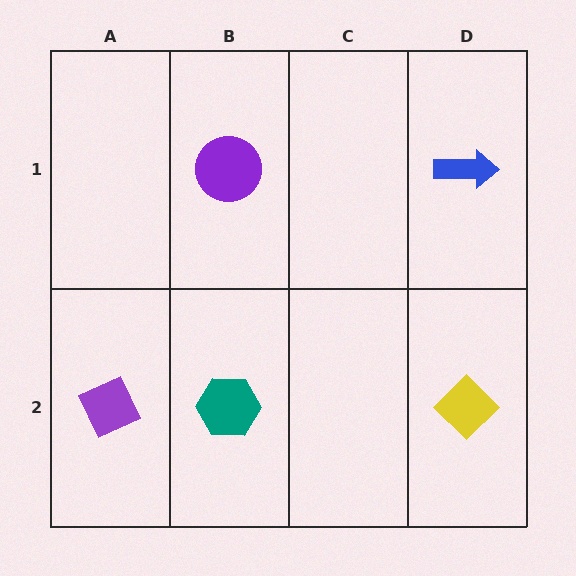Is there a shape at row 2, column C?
No, that cell is empty.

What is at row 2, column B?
A teal hexagon.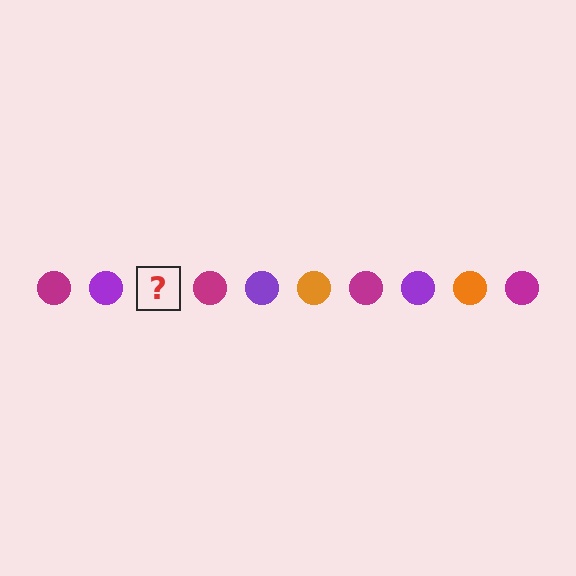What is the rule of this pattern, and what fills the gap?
The rule is that the pattern cycles through magenta, purple, orange circles. The gap should be filled with an orange circle.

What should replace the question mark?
The question mark should be replaced with an orange circle.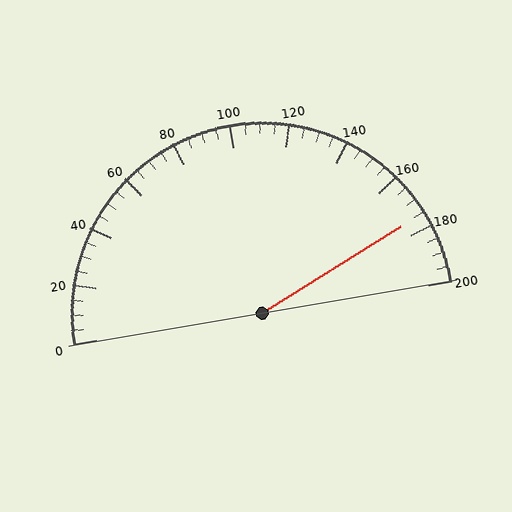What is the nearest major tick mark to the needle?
The nearest major tick mark is 180.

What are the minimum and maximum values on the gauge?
The gauge ranges from 0 to 200.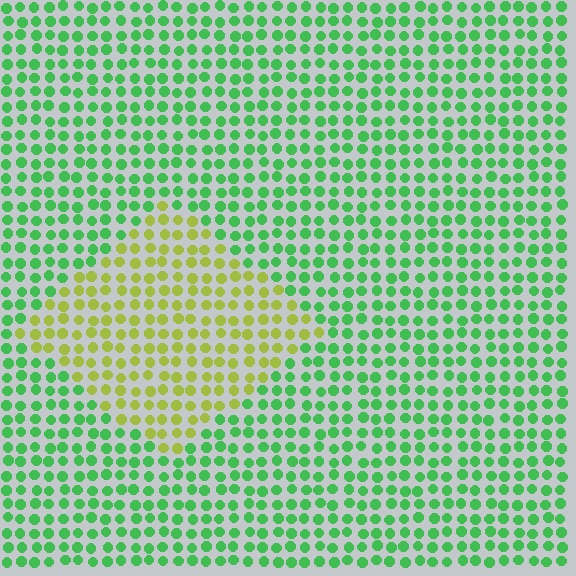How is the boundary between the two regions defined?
The boundary is defined purely by a slight shift in hue (about 53 degrees). Spacing, size, and orientation are identical on both sides.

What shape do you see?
I see a diamond.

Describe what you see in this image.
The image is filled with small green elements in a uniform arrangement. A diamond-shaped region is visible where the elements are tinted to a slightly different hue, forming a subtle color boundary.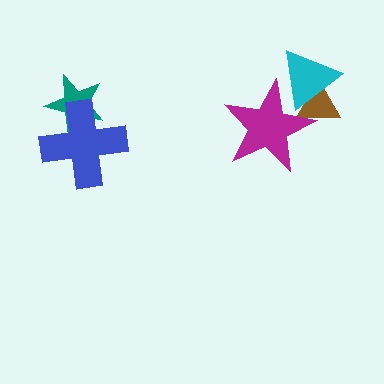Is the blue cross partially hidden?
No, no other shape covers it.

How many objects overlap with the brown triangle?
2 objects overlap with the brown triangle.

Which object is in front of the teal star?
The blue cross is in front of the teal star.